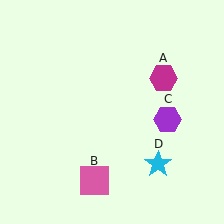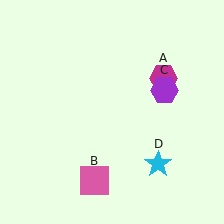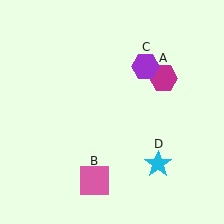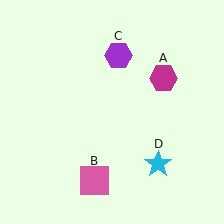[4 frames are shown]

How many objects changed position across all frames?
1 object changed position: purple hexagon (object C).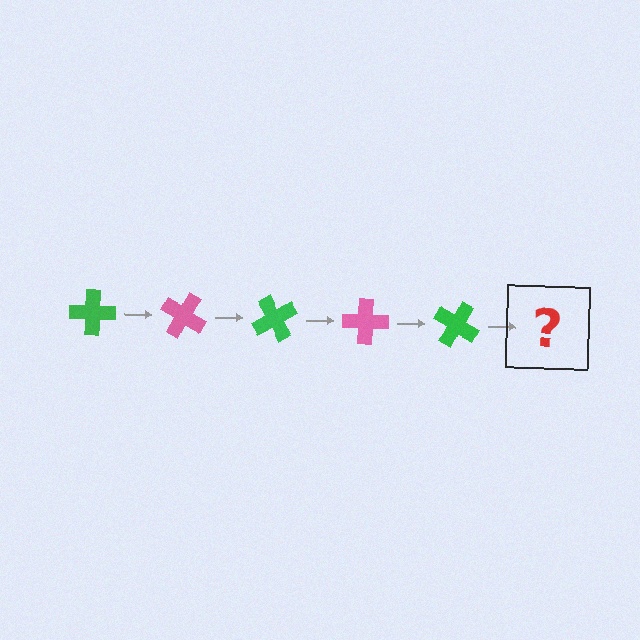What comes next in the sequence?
The next element should be a pink cross, rotated 150 degrees from the start.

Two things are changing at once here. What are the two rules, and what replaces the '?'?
The two rules are that it rotates 30 degrees each step and the color cycles through green and pink. The '?' should be a pink cross, rotated 150 degrees from the start.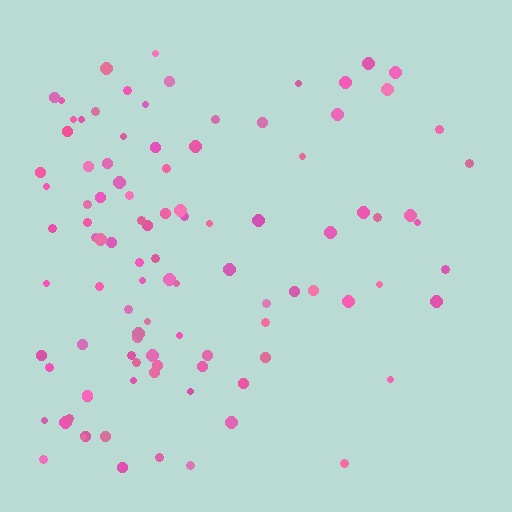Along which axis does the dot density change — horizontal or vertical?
Horizontal.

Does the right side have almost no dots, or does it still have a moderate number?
Still a moderate number, just noticeably fewer than the left.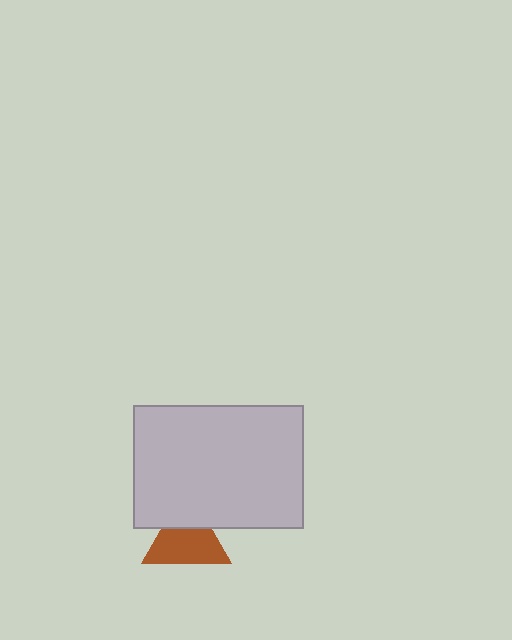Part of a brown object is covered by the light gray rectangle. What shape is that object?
It is a triangle.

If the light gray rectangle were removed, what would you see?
You would see the complete brown triangle.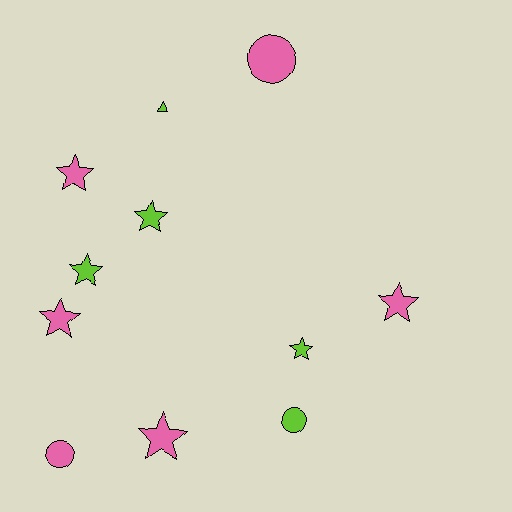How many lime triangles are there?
There is 1 lime triangle.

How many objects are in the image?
There are 11 objects.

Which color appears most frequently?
Pink, with 6 objects.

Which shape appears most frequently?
Star, with 7 objects.